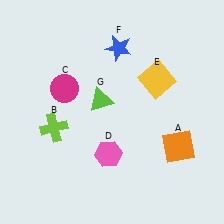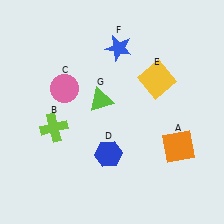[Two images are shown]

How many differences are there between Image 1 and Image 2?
There are 2 differences between the two images.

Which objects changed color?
C changed from magenta to pink. D changed from pink to blue.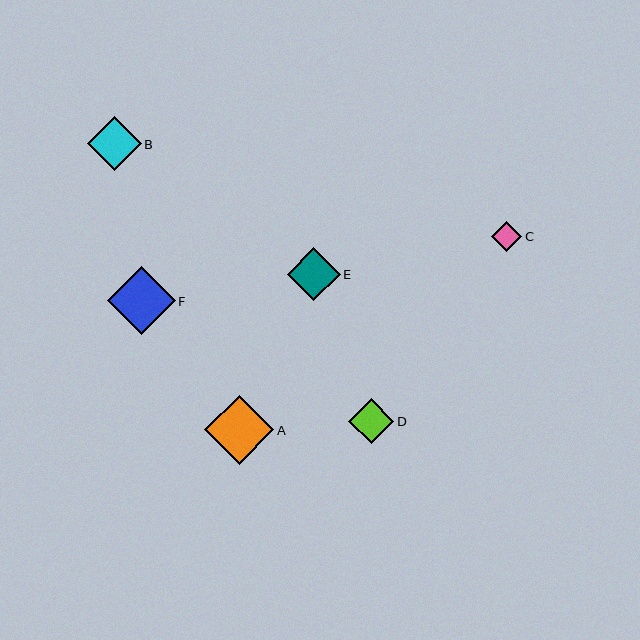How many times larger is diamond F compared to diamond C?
Diamond F is approximately 2.3 times the size of diamond C.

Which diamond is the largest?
Diamond A is the largest with a size of approximately 69 pixels.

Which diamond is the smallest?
Diamond C is the smallest with a size of approximately 30 pixels.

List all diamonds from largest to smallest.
From largest to smallest: A, F, B, E, D, C.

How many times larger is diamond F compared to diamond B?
Diamond F is approximately 1.2 times the size of diamond B.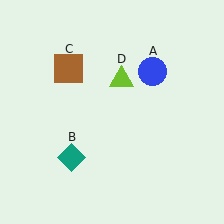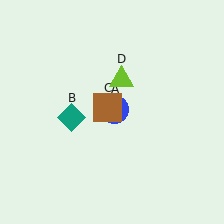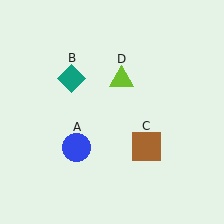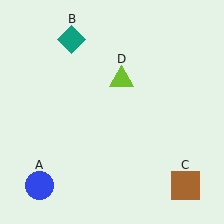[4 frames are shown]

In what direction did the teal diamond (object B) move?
The teal diamond (object B) moved up.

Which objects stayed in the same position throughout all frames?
Lime triangle (object D) remained stationary.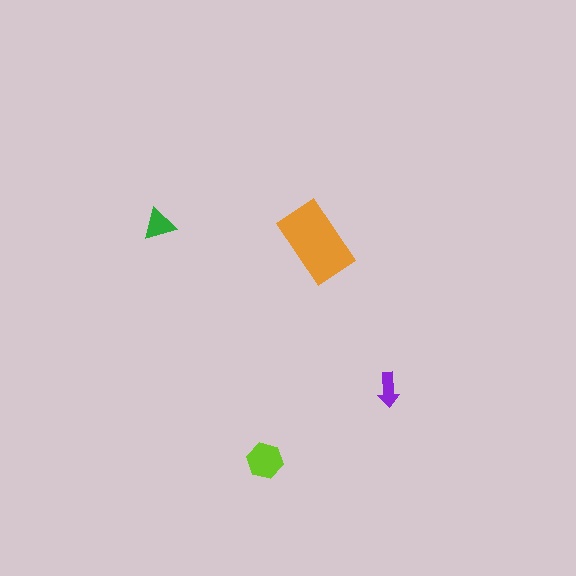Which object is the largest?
The orange rectangle.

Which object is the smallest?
The purple arrow.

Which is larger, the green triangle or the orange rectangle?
The orange rectangle.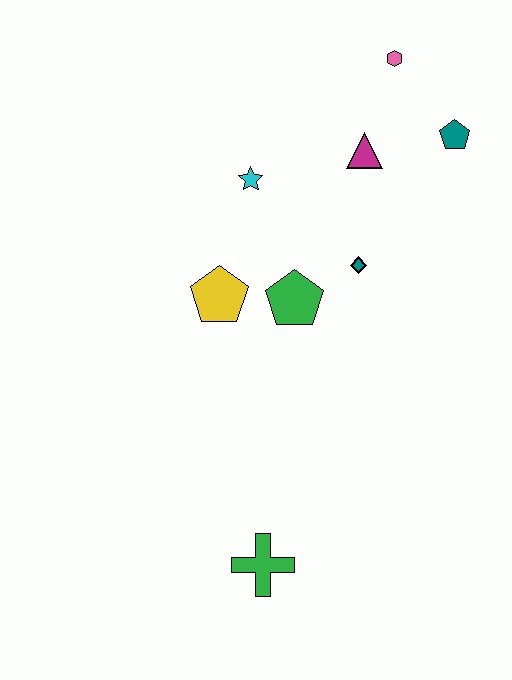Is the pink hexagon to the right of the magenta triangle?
Yes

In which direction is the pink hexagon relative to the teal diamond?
The pink hexagon is above the teal diamond.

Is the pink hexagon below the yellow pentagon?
No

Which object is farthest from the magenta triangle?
The green cross is farthest from the magenta triangle.